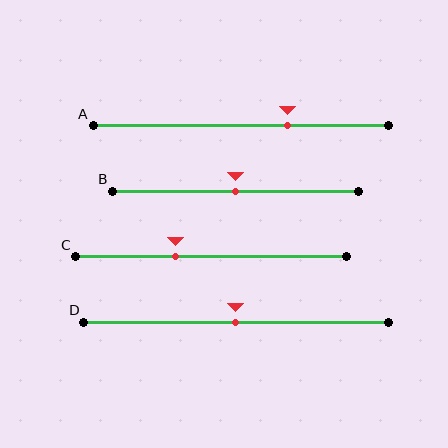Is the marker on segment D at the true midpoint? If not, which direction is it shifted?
Yes, the marker on segment D is at the true midpoint.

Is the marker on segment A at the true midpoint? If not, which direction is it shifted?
No, the marker on segment A is shifted to the right by about 16% of the segment length.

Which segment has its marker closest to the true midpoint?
Segment B has its marker closest to the true midpoint.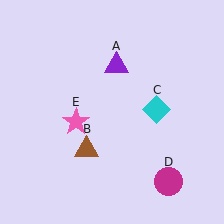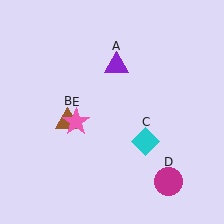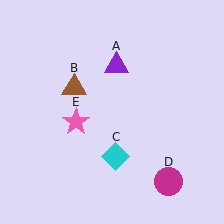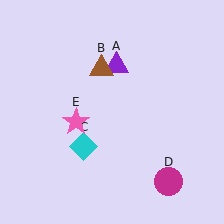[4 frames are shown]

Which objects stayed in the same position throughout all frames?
Purple triangle (object A) and magenta circle (object D) and pink star (object E) remained stationary.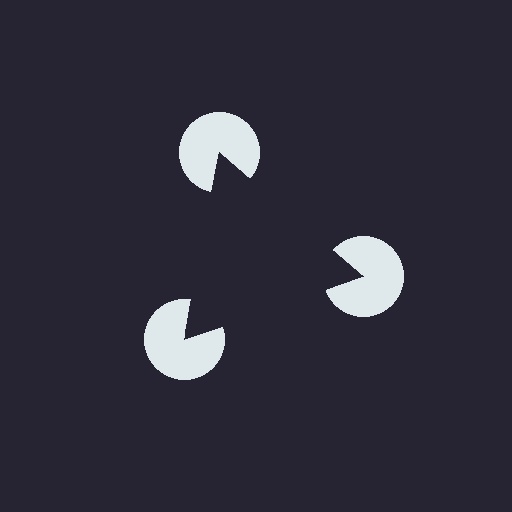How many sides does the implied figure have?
3 sides.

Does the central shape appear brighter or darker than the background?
It typically appears slightly darker than the background, even though no actual brightness change is drawn.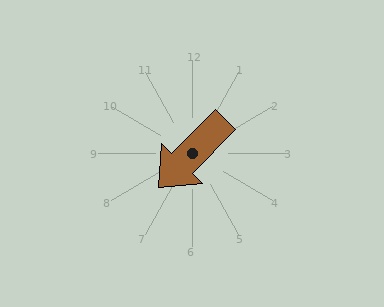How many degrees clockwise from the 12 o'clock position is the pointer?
Approximately 224 degrees.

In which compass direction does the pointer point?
Southwest.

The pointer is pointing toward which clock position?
Roughly 7 o'clock.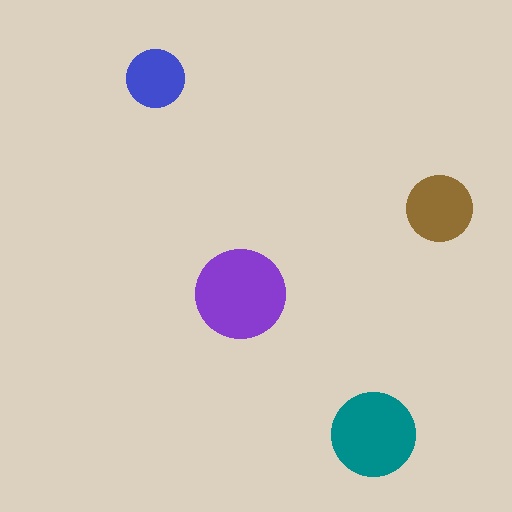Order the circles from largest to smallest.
the purple one, the teal one, the brown one, the blue one.